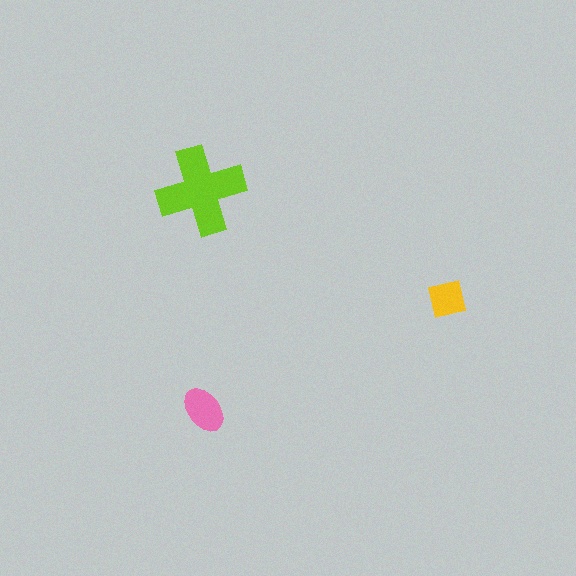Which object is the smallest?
The yellow square.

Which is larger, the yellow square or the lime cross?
The lime cross.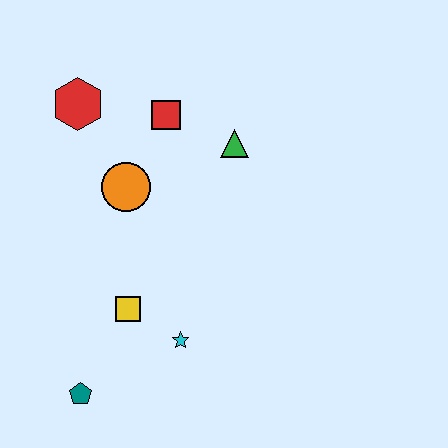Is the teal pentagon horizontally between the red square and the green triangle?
No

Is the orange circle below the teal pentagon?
No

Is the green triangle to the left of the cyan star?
No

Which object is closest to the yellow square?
The cyan star is closest to the yellow square.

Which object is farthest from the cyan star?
The red hexagon is farthest from the cyan star.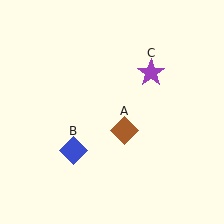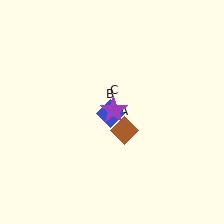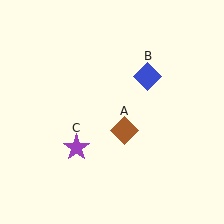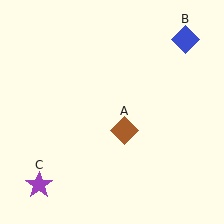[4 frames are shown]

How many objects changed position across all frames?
2 objects changed position: blue diamond (object B), purple star (object C).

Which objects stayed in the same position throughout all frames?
Brown diamond (object A) remained stationary.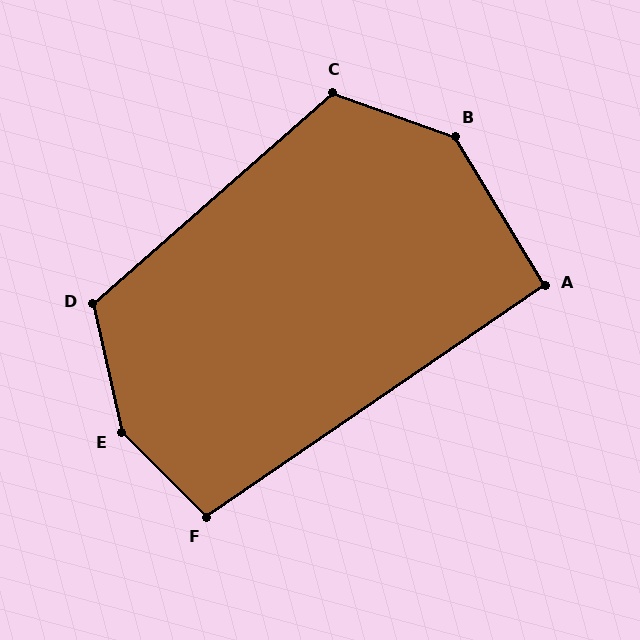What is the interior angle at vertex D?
Approximately 119 degrees (obtuse).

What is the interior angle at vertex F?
Approximately 100 degrees (obtuse).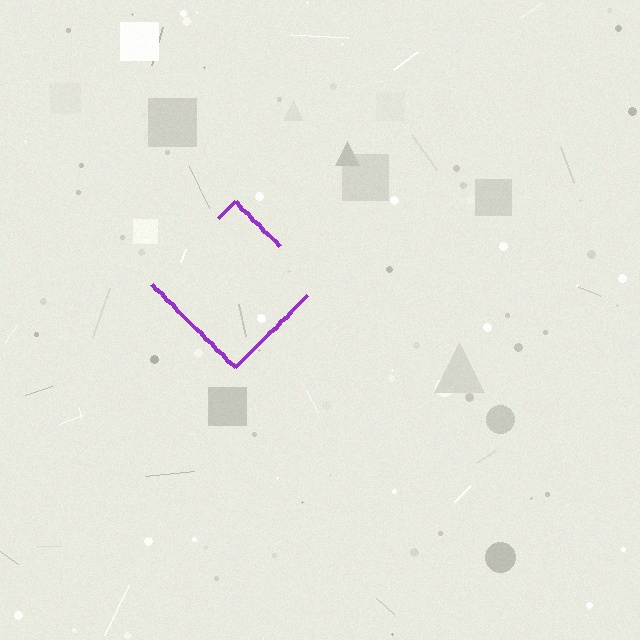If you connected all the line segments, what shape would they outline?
They would outline a diamond.